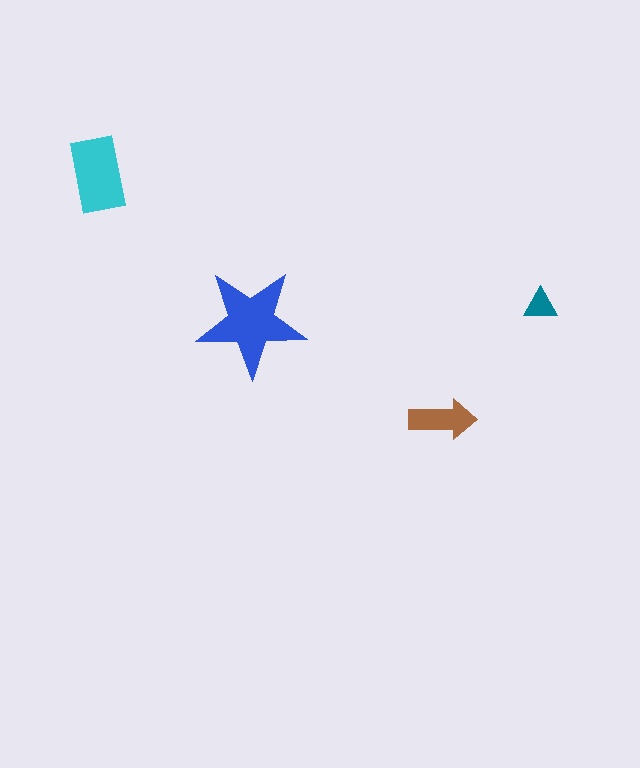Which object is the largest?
The blue star.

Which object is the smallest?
The teal triangle.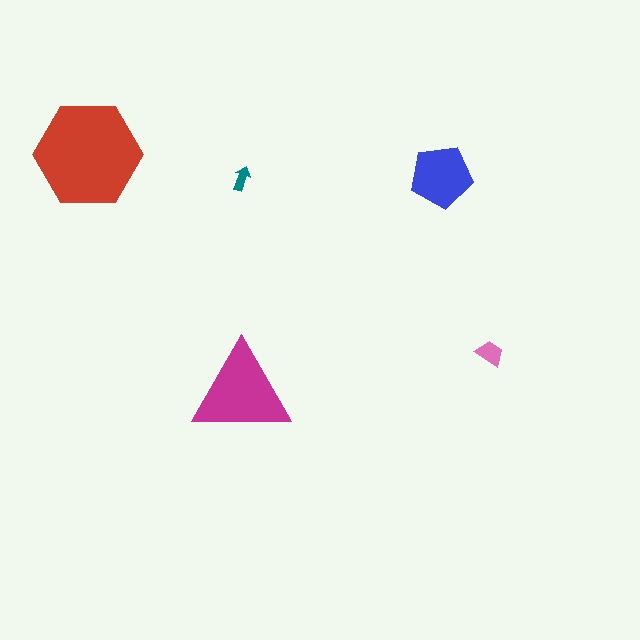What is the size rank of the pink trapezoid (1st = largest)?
4th.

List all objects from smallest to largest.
The teal arrow, the pink trapezoid, the blue pentagon, the magenta triangle, the red hexagon.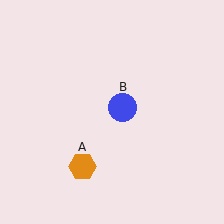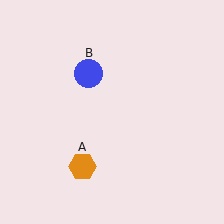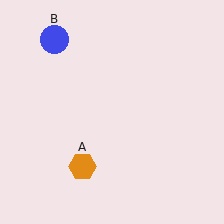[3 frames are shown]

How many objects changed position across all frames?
1 object changed position: blue circle (object B).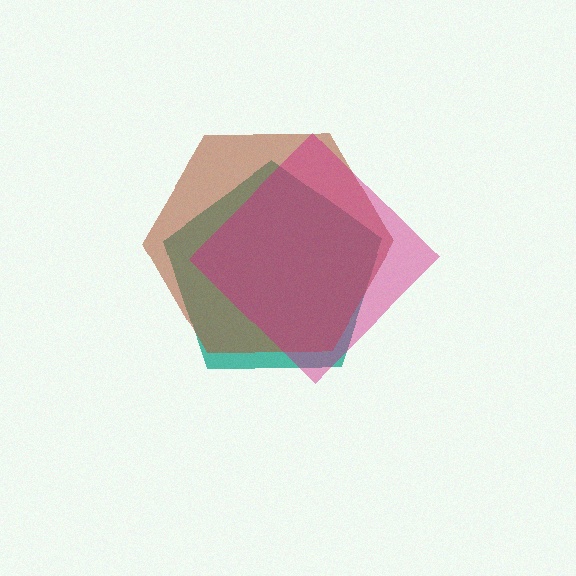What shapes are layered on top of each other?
The layered shapes are: a teal pentagon, a brown hexagon, a magenta diamond.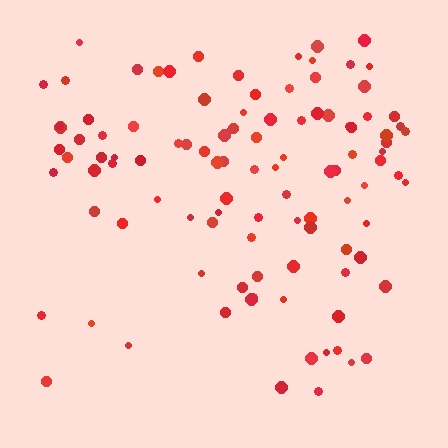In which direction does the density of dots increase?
From bottom to top, with the top side densest.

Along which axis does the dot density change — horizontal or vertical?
Vertical.